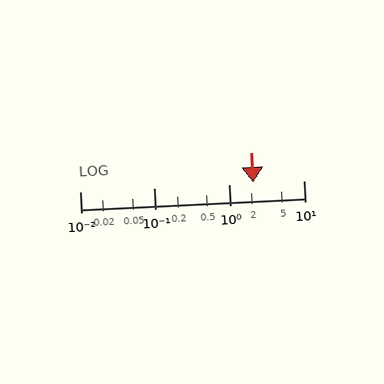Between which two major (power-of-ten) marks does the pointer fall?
The pointer is between 1 and 10.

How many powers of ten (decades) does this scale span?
The scale spans 3 decades, from 0.01 to 10.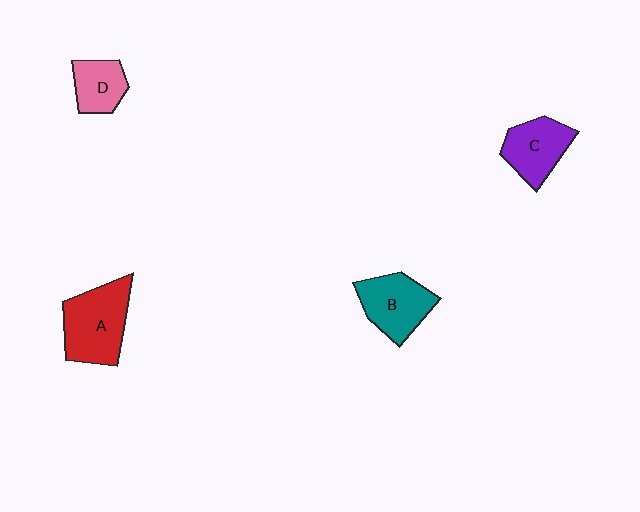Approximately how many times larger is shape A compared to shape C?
Approximately 1.4 times.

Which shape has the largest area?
Shape A (red).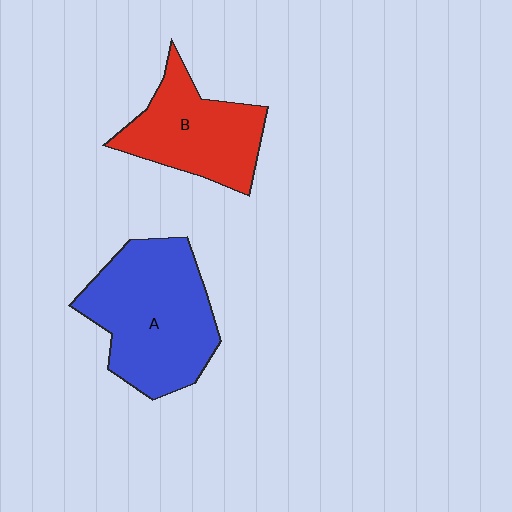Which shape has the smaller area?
Shape B (red).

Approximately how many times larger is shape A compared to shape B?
Approximately 1.4 times.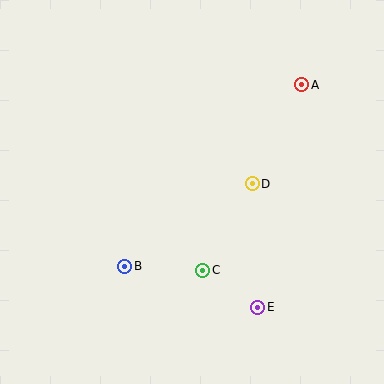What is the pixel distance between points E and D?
The distance between E and D is 124 pixels.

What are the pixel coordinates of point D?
Point D is at (252, 184).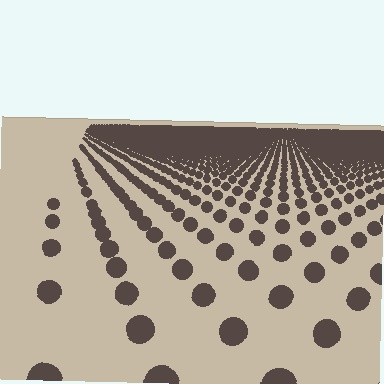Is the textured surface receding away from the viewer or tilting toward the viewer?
The surface is receding away from the viewer. Texture elements get smaller and denser toward the top.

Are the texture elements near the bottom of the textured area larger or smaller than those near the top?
Larger. Near the bottom, elements are closer to the viewer and appear at a bigger on-screen size.